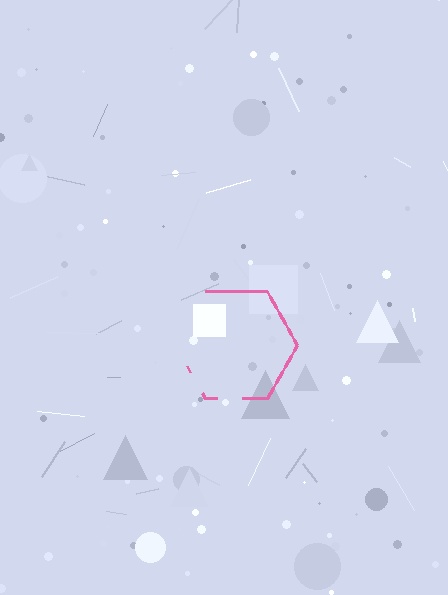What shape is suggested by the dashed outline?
The dashed outline suggests a hexagon.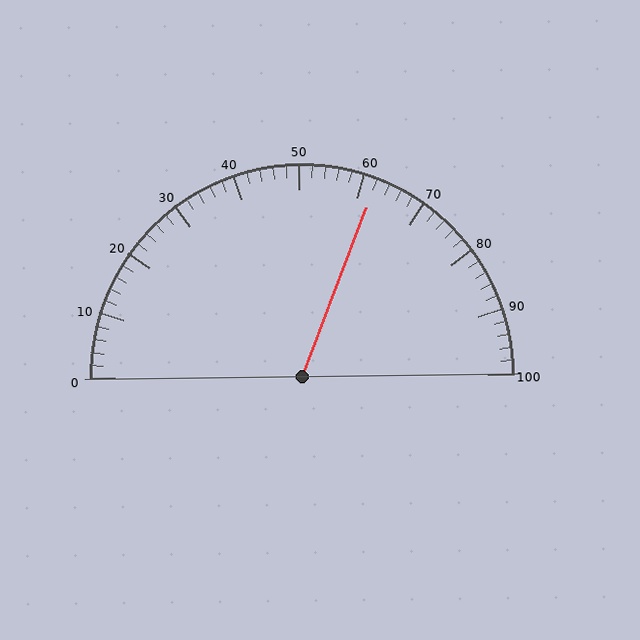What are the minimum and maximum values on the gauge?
The gauge ranges from 0 to 100.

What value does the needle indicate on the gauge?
The needle indicates approximately 62.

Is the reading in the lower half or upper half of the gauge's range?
The reading is in the upper half of the range (0 to 100).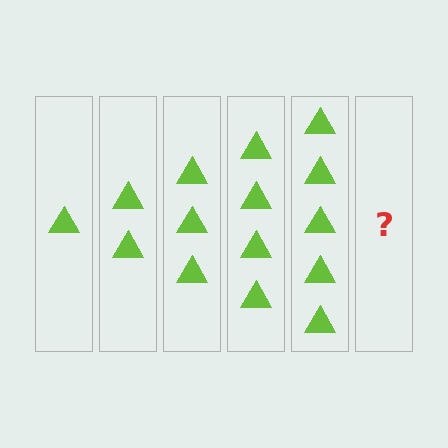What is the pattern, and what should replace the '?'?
The pattern is that each step adds one more triangle. The '?' should be 6 triangles.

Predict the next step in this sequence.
The next step is 6 triangles.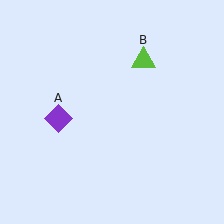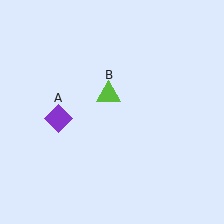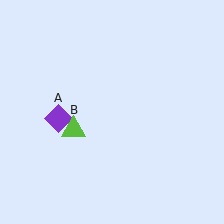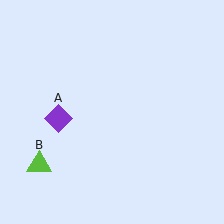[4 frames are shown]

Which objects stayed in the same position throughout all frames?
Purple diamond (object A) remained stationary.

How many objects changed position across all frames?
1 object changed position: lime triangle (object B).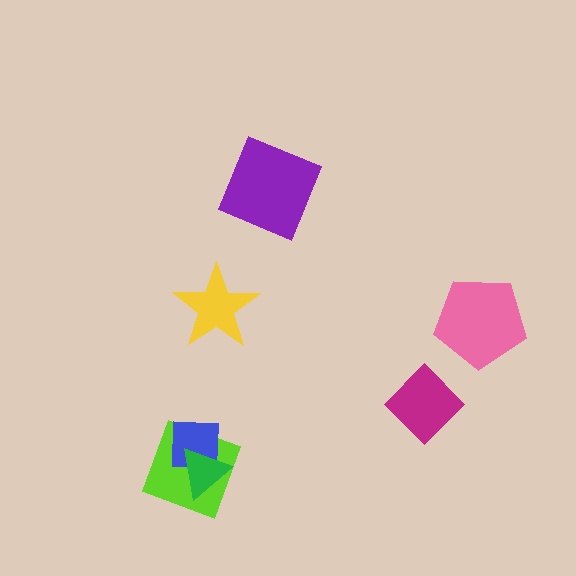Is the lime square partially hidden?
Yes, it is partially covered by another shape.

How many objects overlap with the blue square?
2 objects overlap with the blue square.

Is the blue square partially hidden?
Yes, it is partially covered by another shape.